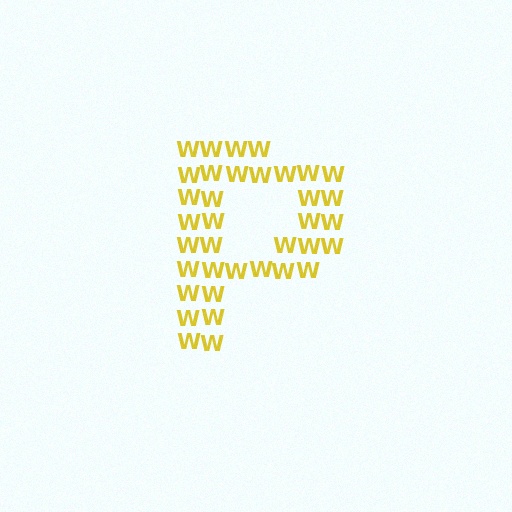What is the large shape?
The large shape is the letter P.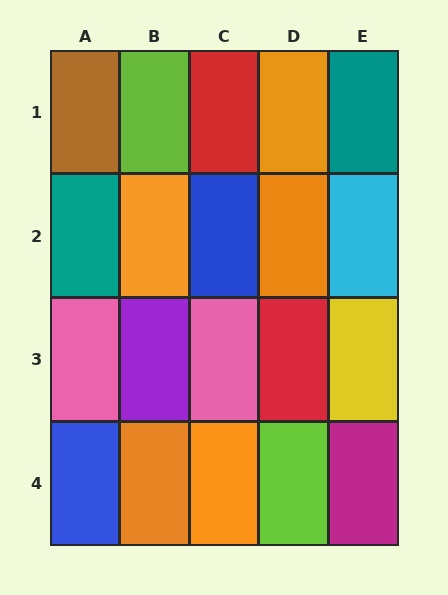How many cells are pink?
2 cells are pink.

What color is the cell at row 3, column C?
Pink.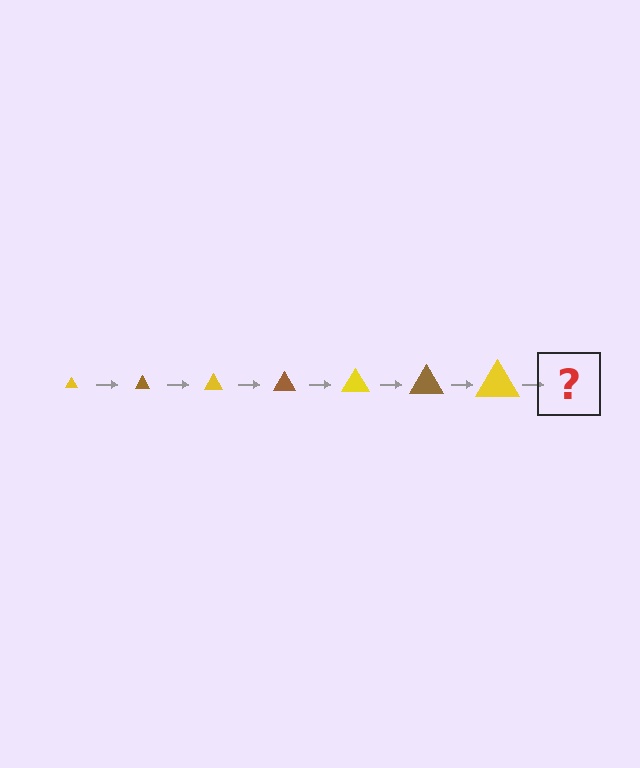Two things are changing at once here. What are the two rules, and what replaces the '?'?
The two rules are that the triangle grows larger each step and the color cycles through yellow and brown. The '?' should be a brown triangle, larger than the previous one.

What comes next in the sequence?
The next element should be a brown triangle, larger than the previous one.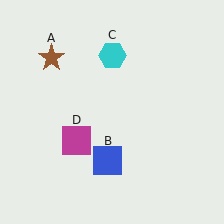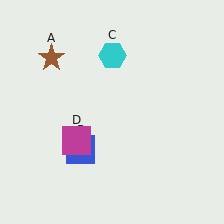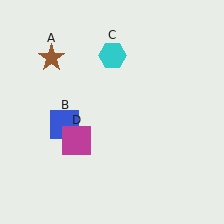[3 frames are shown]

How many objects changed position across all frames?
1 object changed position: blue square (object B).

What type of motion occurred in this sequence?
The blue square (object B) rotated clockwise around the center of the scene.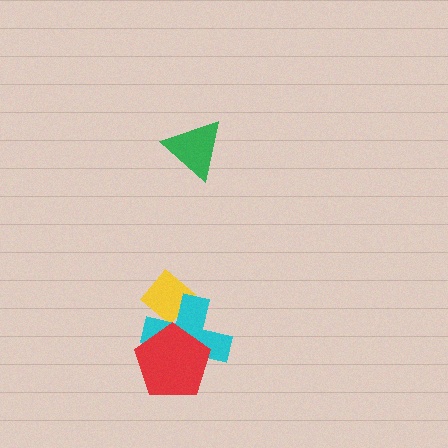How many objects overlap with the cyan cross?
2 objects overlap with the cyan cross.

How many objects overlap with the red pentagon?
1 object overlaps with the red pentagon.